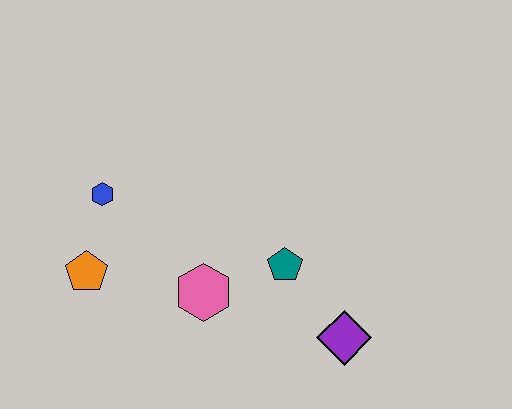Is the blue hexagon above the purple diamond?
Yes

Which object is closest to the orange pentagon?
The blue hexagon is closest to the orange pentagon.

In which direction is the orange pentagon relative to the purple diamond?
The orange pentagon is to the left of the purple diamond.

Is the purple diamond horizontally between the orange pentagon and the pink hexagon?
No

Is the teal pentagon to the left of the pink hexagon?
No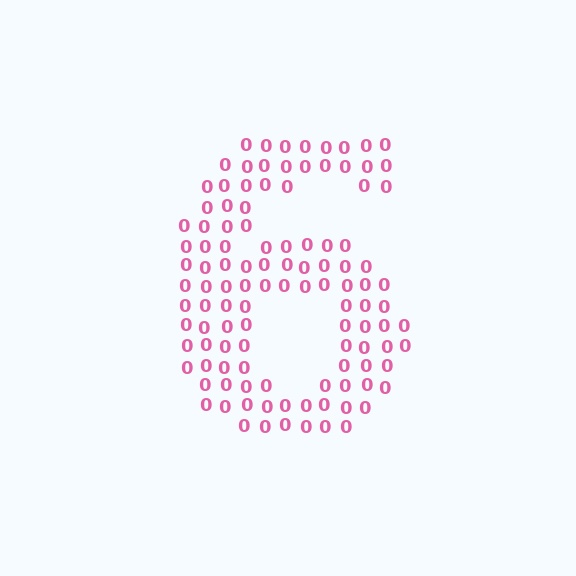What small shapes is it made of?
It is made of small digit 0's.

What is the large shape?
The large shape is the digit 6.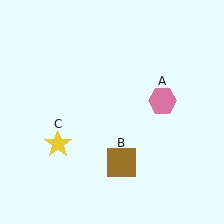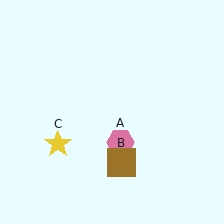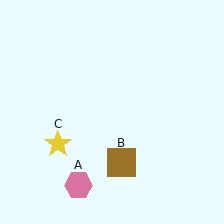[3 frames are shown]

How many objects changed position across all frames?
1 object changed position: pink hexagon (object A).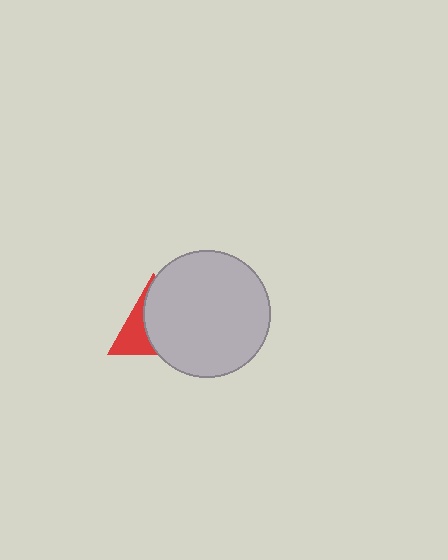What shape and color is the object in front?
The object in front is a light gray circle.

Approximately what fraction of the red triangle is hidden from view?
Roughly 63% of the red triangle is hidden behind the light gray circle.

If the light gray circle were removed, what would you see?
You would see the complete red triangle.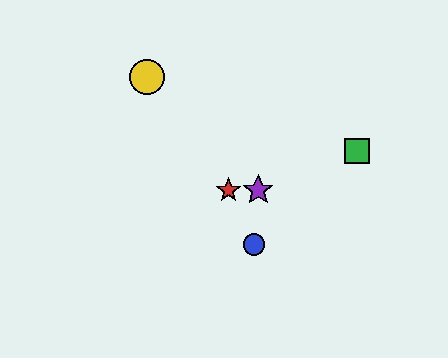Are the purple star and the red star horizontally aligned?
Yes, both are at y≈190.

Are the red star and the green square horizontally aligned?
No, the red star is at y≈190 and the green square is at y≈151.